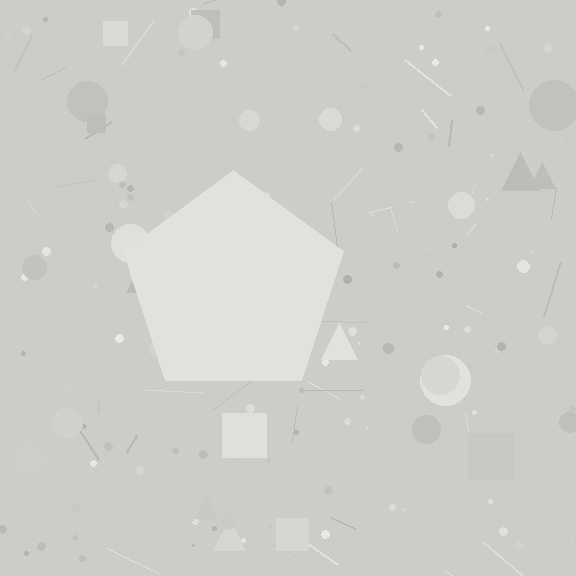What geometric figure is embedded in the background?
A pentagon is embedded in the background.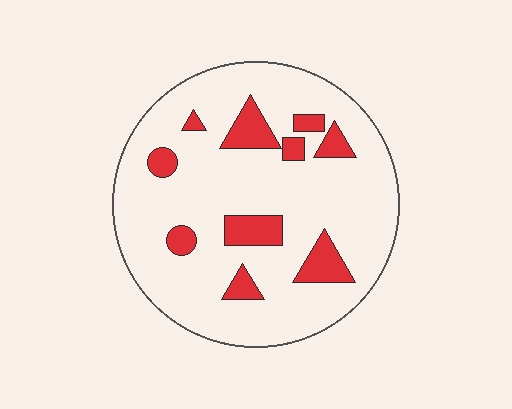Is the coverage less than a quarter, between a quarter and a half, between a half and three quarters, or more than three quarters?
Less than a quarter.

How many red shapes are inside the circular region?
10.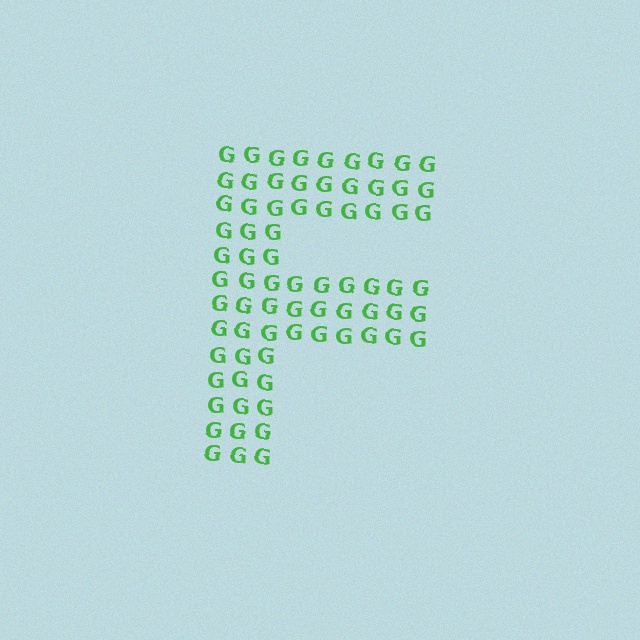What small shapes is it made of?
It is made of small letter G's.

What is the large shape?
The large shape is the letter F.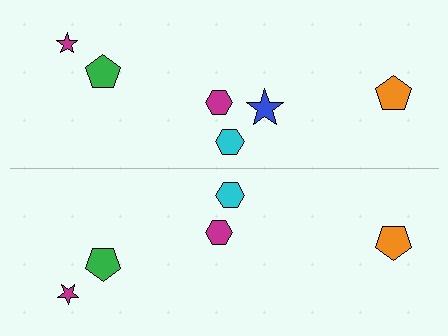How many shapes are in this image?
There are 11 shapes in this image.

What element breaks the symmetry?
A blue star is missing from the bottom side.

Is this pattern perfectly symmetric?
No, the pattern is not perfectly symmetric. A blue star is missing from the bottom side.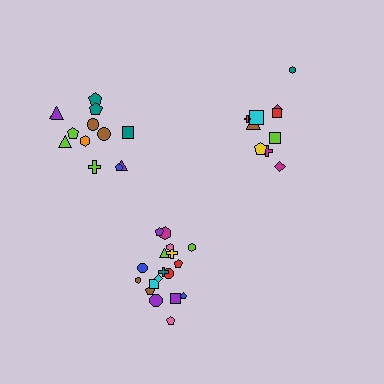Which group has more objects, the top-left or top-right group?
The top-left group.